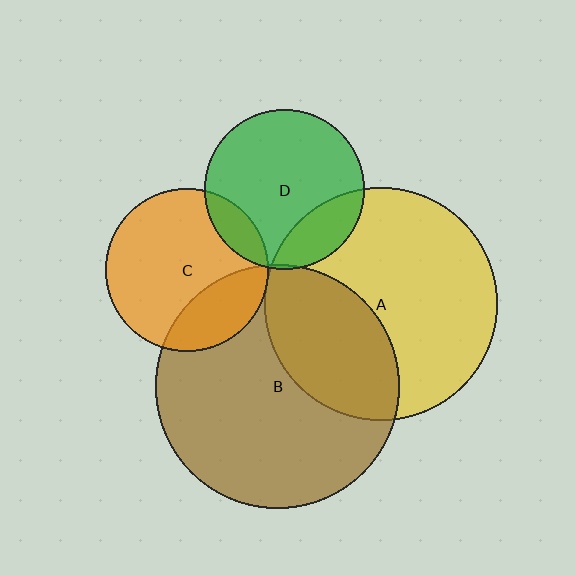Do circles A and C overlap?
Yes.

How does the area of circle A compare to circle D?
Approximately 2.1 times.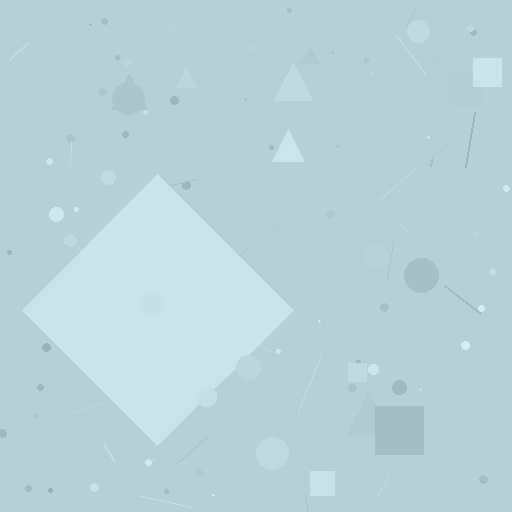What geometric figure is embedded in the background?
A diamond is embedded in the background.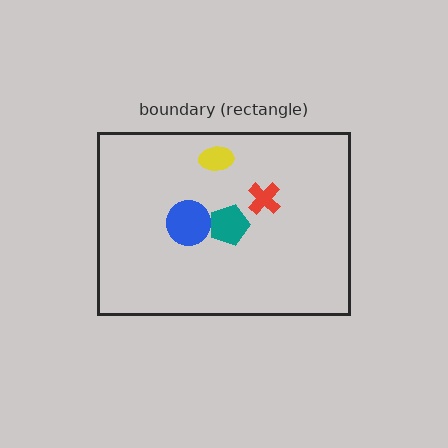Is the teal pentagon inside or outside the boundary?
Inside.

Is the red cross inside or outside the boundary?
Inside.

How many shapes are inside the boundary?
4 inside, 0 outside.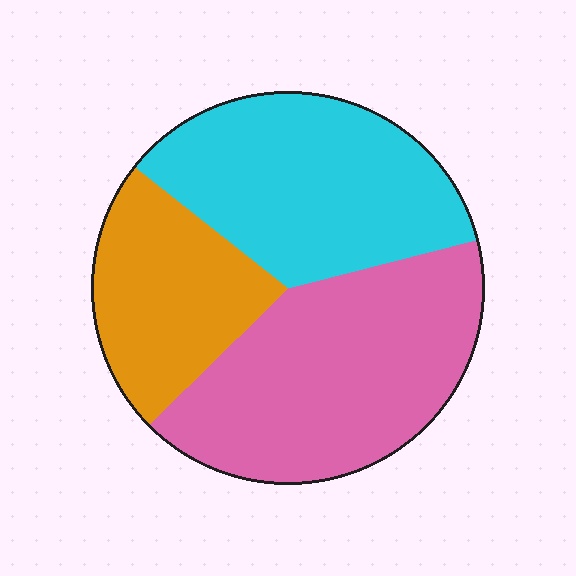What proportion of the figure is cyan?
Cyan covers about 35% of the figure.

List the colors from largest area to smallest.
From largest to smallest: pink, cyan, orange.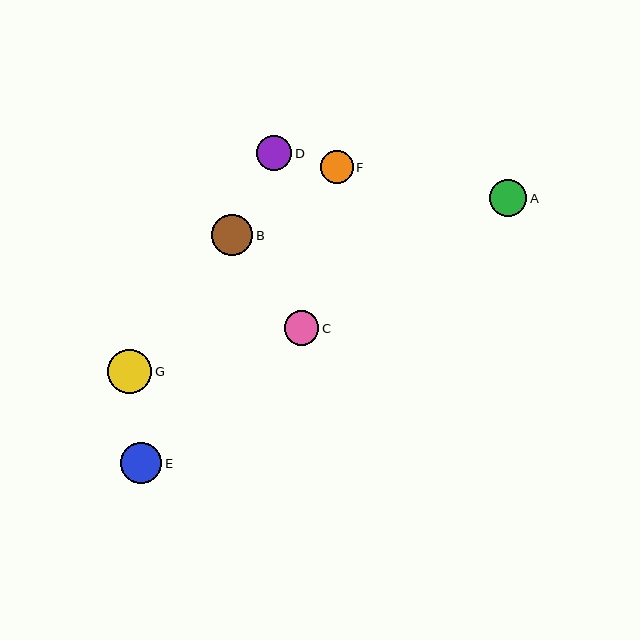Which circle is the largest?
Circle G is the largest with a size of approximately 44 pixels.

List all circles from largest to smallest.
From largest to smallest: G, E, B, A, D, C, F.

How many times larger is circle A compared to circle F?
Circle A is approximately 1.1 times the size of circle F.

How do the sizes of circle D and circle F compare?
Circle D and circle F are approximately the same size.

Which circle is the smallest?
Circle F is the smallest with a size of approximately 33 pixels.